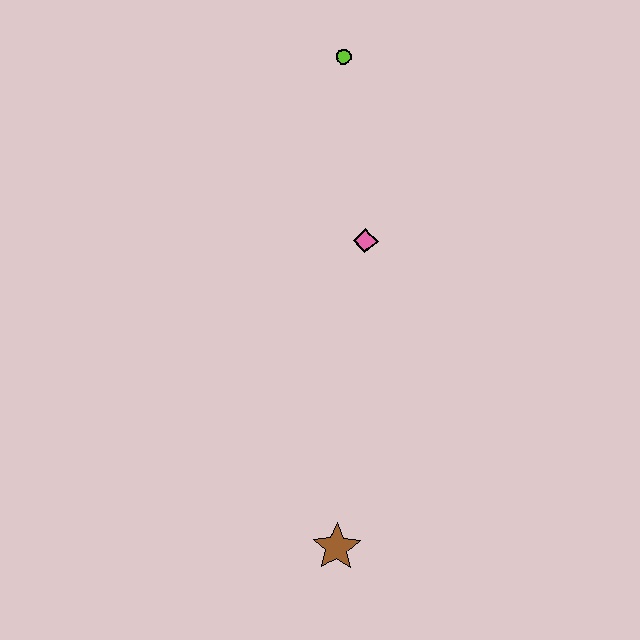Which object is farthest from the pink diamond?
The brown star is farthest from the pink diamond.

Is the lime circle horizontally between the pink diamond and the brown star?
No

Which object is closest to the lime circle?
The pink diamond is closest to the lime circle.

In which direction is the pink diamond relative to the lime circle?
The pink diamond is below the lime circle.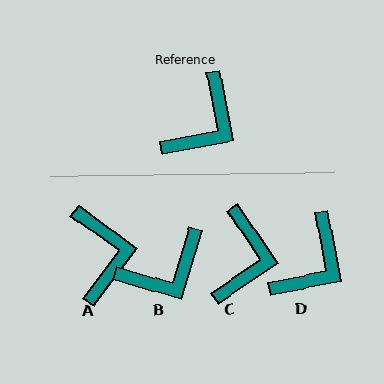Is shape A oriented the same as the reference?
No, it is off by about 43 degrees.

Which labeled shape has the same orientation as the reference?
D.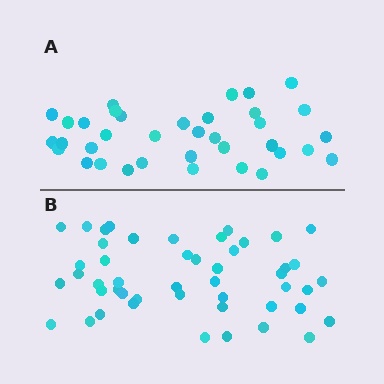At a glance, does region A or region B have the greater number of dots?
Region B (the bottom region) has more dots.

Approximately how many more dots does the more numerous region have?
Region B has roughly 12 or so more dots than region A.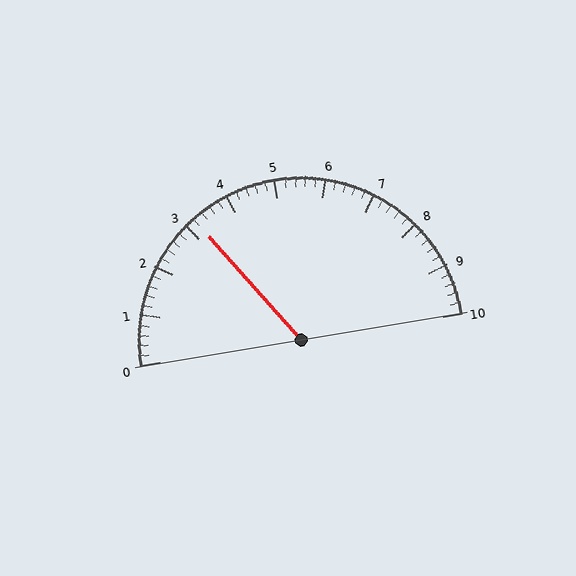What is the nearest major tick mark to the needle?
The nearest major tick mark is 3.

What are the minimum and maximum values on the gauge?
The gauge ranges from 0 to 10.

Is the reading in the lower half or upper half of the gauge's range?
The reading is in the lower half of the range (0 to 10).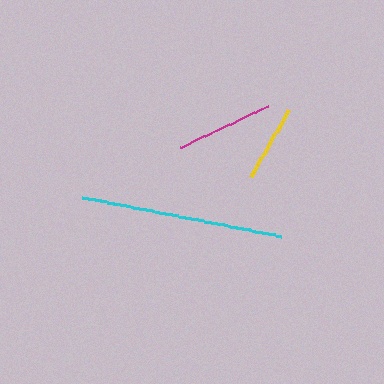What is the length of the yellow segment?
The yellow segment is approximately 78 pixels long.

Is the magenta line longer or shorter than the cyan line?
The cyan line is longer than the magenta line.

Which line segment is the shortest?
The yellow line is the shortest at approximately 78 pixels.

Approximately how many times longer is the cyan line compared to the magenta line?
The cyan line is approximately 2.1 times the length of the magenta line.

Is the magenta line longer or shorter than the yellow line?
The magenta line is longer than the yellow line.